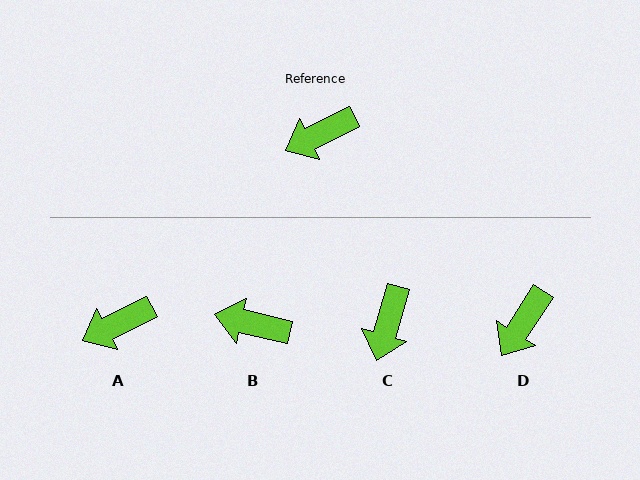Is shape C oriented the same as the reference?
No, it is off by about 47 degrees.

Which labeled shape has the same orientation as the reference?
A.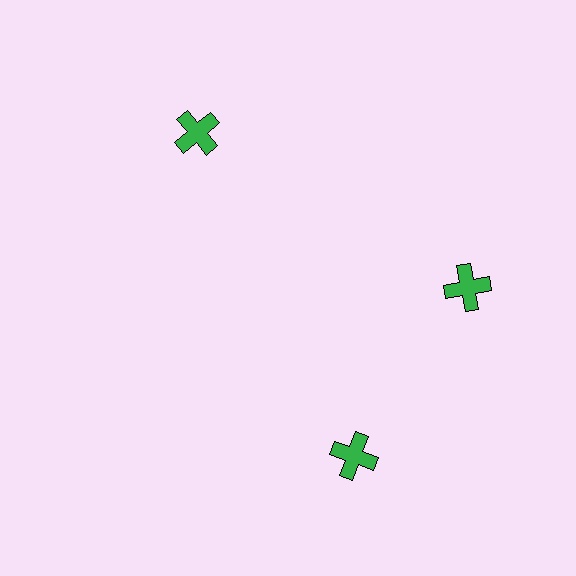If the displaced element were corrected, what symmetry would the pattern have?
It would have 3-fold rotational symmetry — the pattern would map onto itself every 120 degrees.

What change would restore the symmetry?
The symmetry would be restored by rotating it back into even spacing with its neighbors so that all 3 crosses sit at equal angles and equal distance from the center.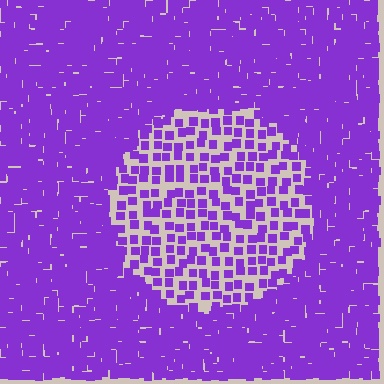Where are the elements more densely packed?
The elements are more densely packed outside the circle boundary.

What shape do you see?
I see a circle.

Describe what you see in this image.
The image contains small purple elements arranged at two different densities. A circle-shaped region is visible where the elements are less densely packed than the surrounding area.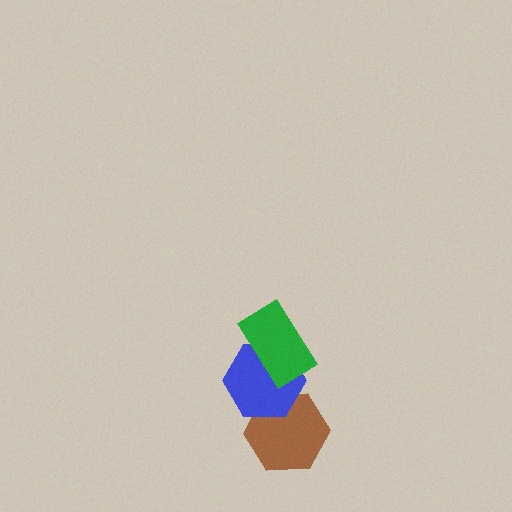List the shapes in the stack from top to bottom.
From top to bottom: the green rectangle, the blue hexagon, the brown hexagon.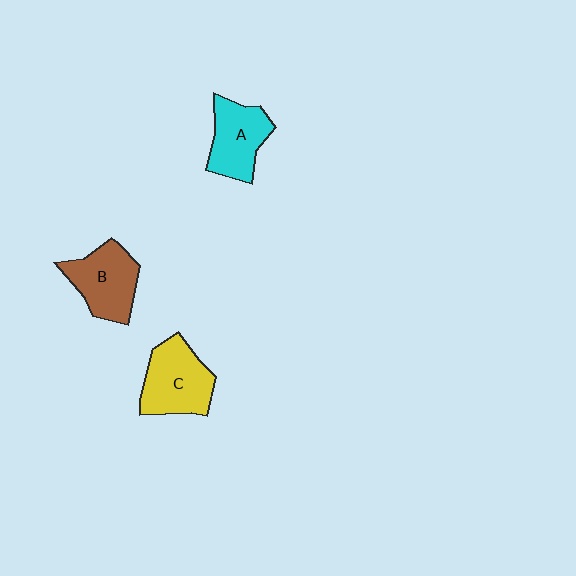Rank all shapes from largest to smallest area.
From largest to smallest: C (yellow), B (brown), A (cyan).